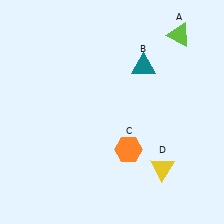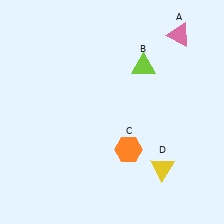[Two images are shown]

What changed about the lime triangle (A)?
In Image 1, A is lime. In Image 2, it changed to pink.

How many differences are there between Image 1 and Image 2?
There are 2 differences between the two images.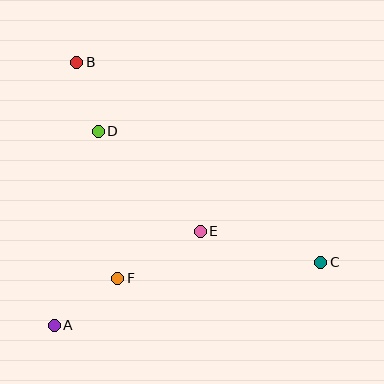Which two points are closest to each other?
Points B and D are closest to each other.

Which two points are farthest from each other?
Points B and C are farthest from each other.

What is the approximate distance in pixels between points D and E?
The distance between D and E is approximately 143 pixels.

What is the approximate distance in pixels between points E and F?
The distance between E and F is approximately 95 pixels.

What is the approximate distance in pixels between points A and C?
The distance between A and C is approximately 274 pixels.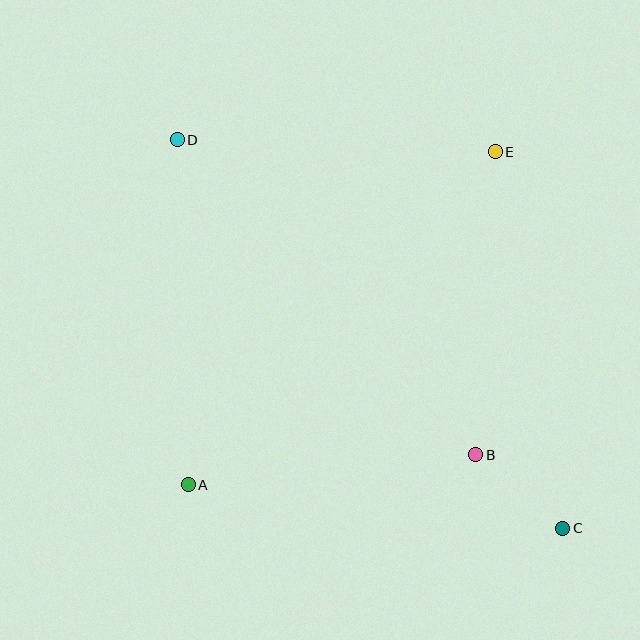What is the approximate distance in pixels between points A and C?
The distance between A and C is approximately 377 pixels.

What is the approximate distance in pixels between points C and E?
The distance between C and E is approximately 382 pixels.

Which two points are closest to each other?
Points B and C are closest to each other.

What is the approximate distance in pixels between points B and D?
The distance between B and D is approximately 434 pixels.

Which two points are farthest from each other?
Points C and D are farthest from each other.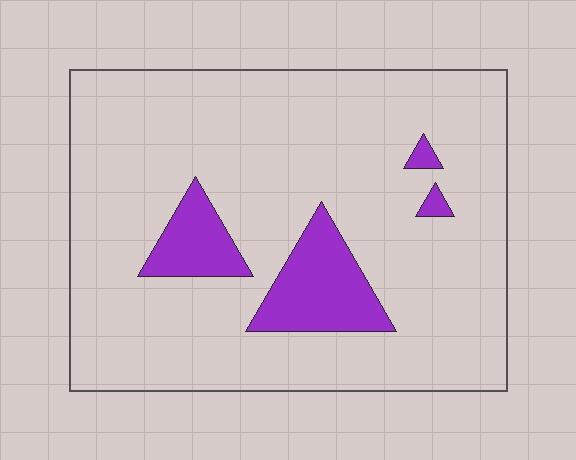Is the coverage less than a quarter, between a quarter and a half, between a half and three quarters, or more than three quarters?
Less than a quarter.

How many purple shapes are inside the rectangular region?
4.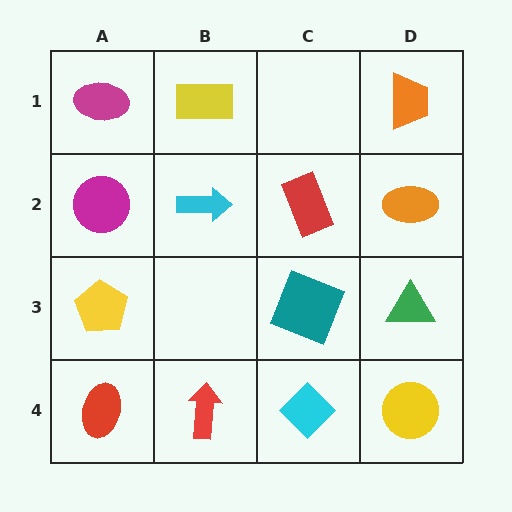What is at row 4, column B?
A red arrow.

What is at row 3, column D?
A green triangle.